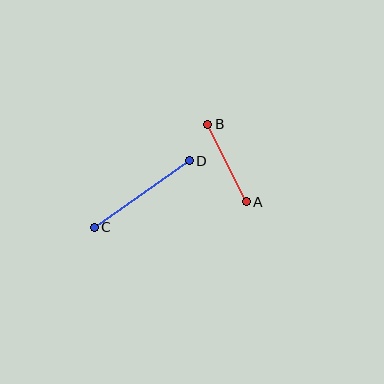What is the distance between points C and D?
The distance is approximately 116 pixels.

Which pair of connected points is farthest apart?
Points C and D are farthest apart.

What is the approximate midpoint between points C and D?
The midpoint is at approximately (142, 194) pixels.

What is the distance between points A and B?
The distance is approximately 87 pixels.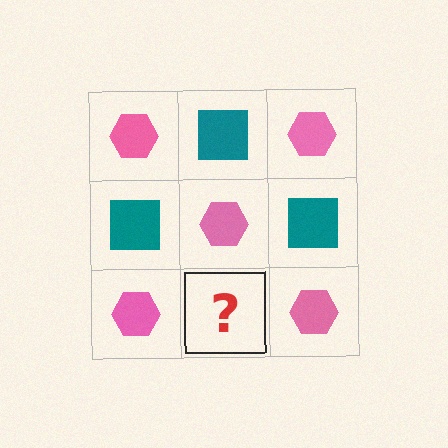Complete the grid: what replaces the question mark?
The question mark should be replaced with a teal square.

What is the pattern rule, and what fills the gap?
The rule is that it alternates pink hexagon and teal square in a checkerboard pattern. The gap should be filled with a teal square.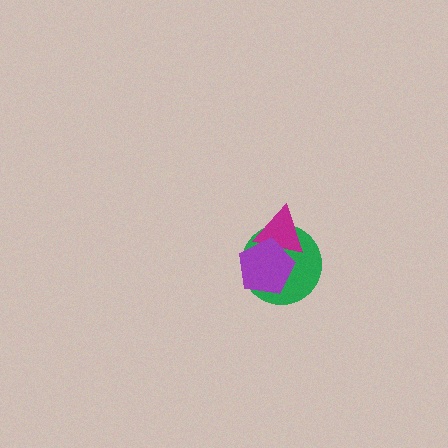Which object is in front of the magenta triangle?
The purple pentagon is in front of the magenta triangle.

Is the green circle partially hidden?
Yes, it is partially covered by another shape.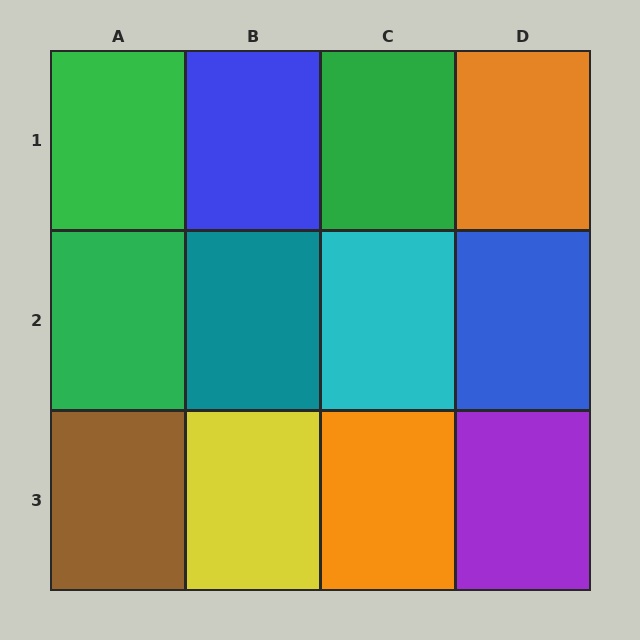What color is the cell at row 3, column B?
Yellow.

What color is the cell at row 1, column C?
Green.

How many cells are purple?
1 cell is purple.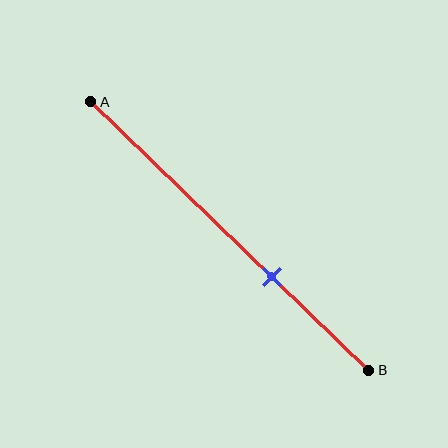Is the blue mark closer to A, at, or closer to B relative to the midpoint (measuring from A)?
The blue mark is closer to point B than the midpoint of segment AB.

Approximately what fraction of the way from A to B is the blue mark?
The blue mark is approximately 65% of the way from A to B.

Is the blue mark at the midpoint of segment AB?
No, the mark is at about 65% from A, not at the 50% midpoint.